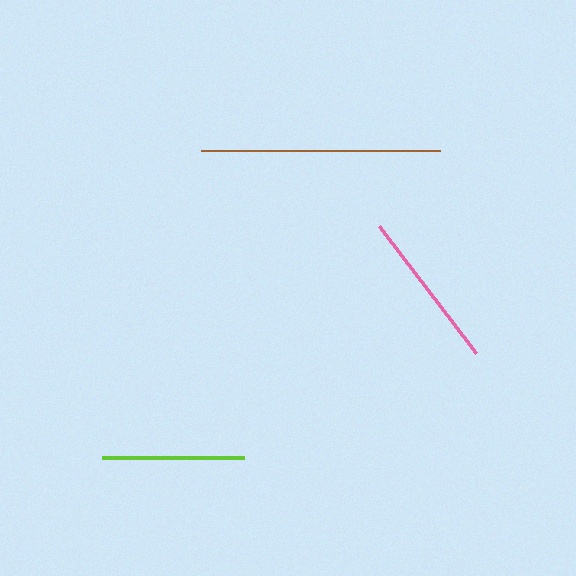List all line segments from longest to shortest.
From longest to shortest: brown, pink, lime.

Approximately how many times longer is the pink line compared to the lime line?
The pink line is approximately 1.1 times the length of the lime line.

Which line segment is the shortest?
The lime line is the shortest at approximately 142 pixels.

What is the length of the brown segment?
The brown segment is approximately 240 pixels long.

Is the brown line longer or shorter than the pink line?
The brown line is longer than the pink line.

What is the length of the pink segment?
The pink segment is approximately 160 pixels long.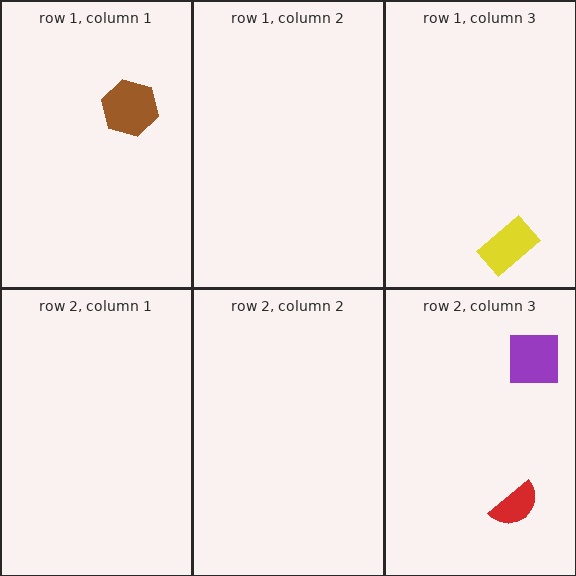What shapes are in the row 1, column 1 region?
The brown hexagon.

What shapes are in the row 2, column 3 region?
The purple square, the red semicircle.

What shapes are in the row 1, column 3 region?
The yellow rectangle.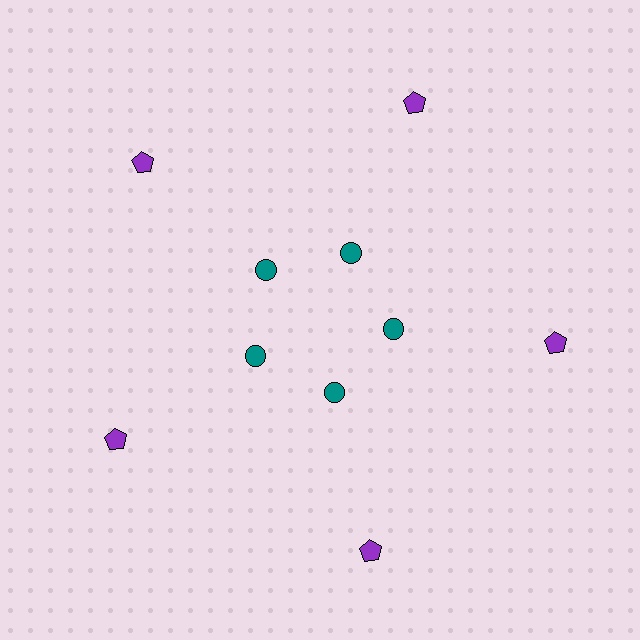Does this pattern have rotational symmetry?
Yes, this pattern has 5-fold rotational symmetry. It looks the same after rotating 72 degrees around the center.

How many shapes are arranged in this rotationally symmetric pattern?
There are 10 shapes, arranged in 5 groups of 2.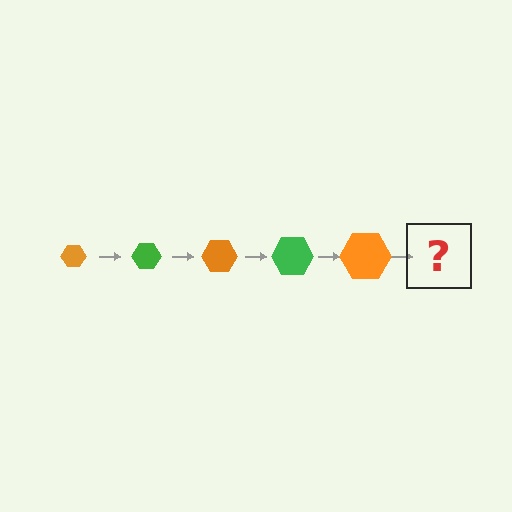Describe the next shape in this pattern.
It should be a green hexagon, larger than the previous one.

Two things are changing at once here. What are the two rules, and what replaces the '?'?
The two rules are that the hexagon grows larger each step and the color cycles through orange and green. The '?' should be a green hexagon, larger than the previous one.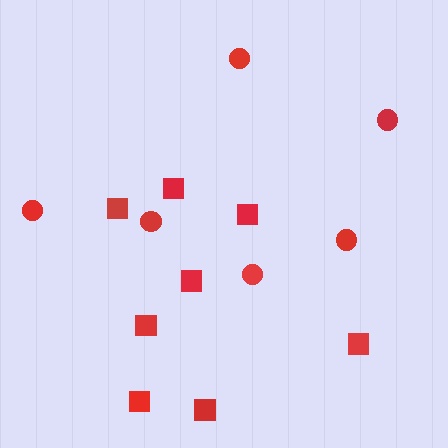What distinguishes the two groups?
There are 2 groups: one group of squares (8) and one group of circles (6).